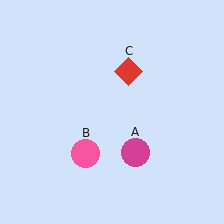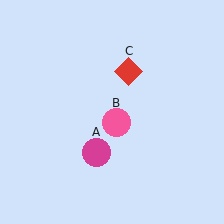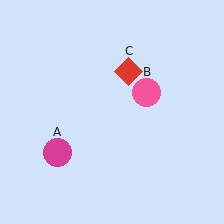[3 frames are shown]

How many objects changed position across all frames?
2 objects changed position: magenta circle (object A), pink circle (object B).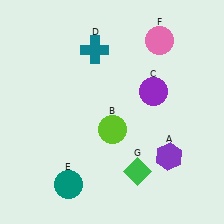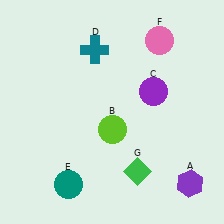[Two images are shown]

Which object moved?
The purple hexagon (A) moved down.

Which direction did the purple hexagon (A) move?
The purple hexagon (A) moved down.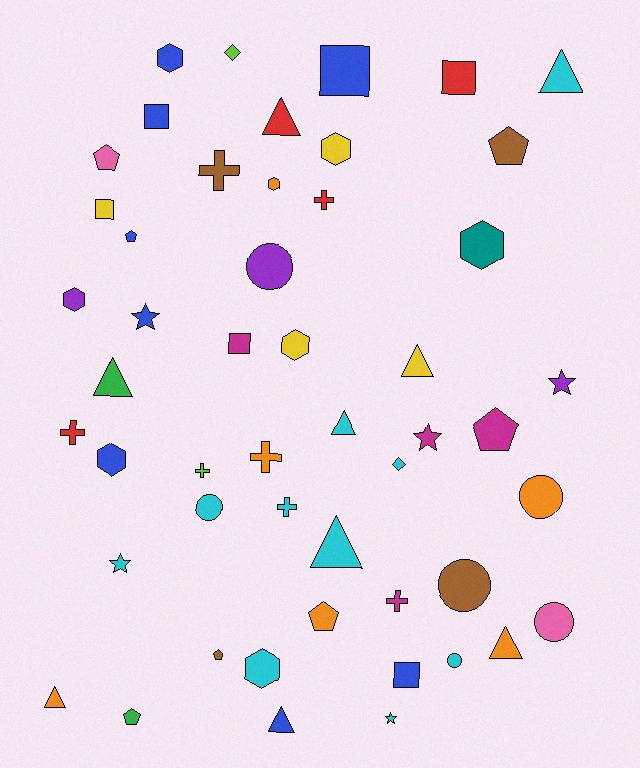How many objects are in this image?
There are 50 objects.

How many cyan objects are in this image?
There are 10 cyan objects.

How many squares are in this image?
There are 6 squares.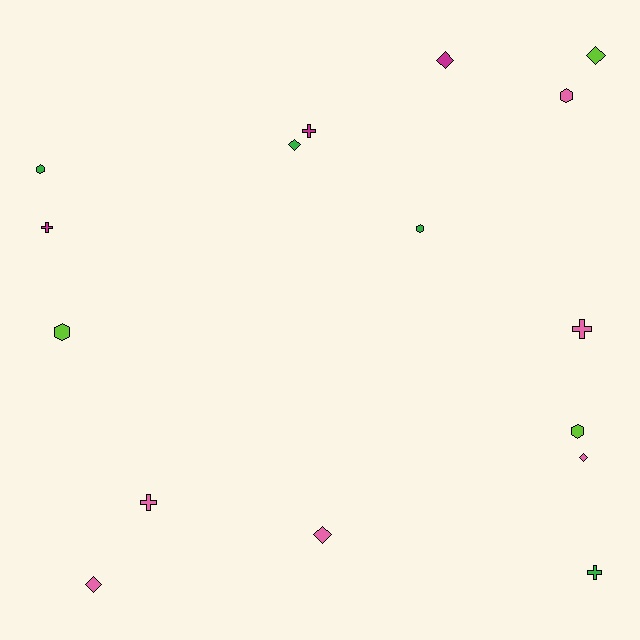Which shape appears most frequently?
Diamond, with 6 objects.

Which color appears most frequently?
Pink, with 6 objects.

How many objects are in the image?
There are 16 objects.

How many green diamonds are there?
There is 1 green diamond.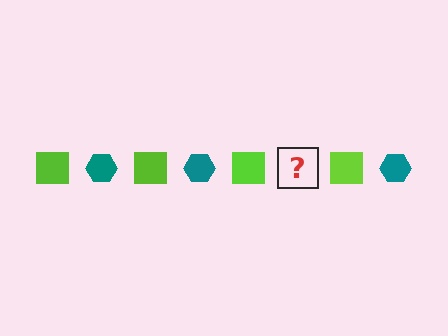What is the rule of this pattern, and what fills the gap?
The rule is that the pattern alternates between lime square and teal hexagon. The gap should be filled with a teal hexagon.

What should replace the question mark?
The question mark should be replaced with a teal hexagon.